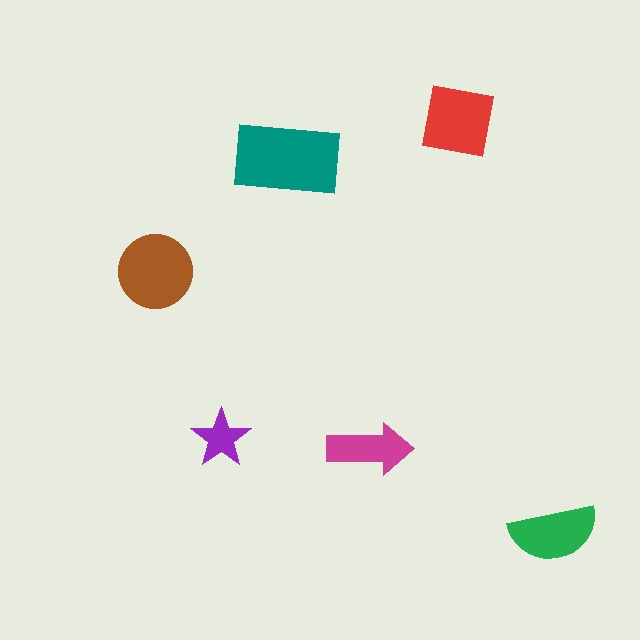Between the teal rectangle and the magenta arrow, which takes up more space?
The teal rectangle.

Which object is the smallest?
The purple star.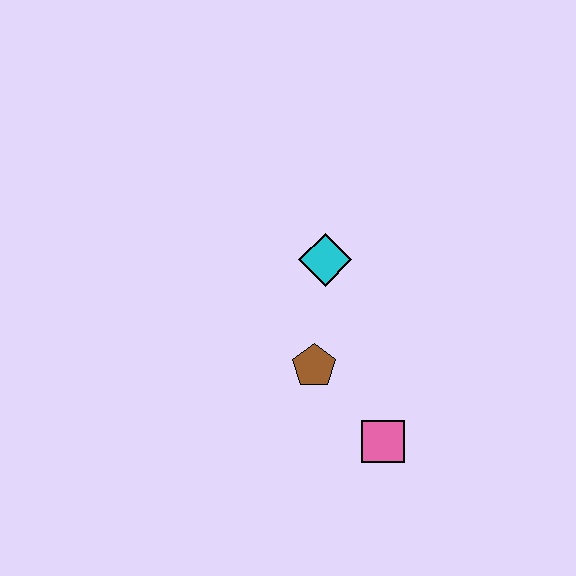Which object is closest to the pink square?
The brown pentagon is closest to the pink square.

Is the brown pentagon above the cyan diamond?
No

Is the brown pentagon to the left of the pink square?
Yes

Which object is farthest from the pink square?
The cyan diamond is farthest from the pink square.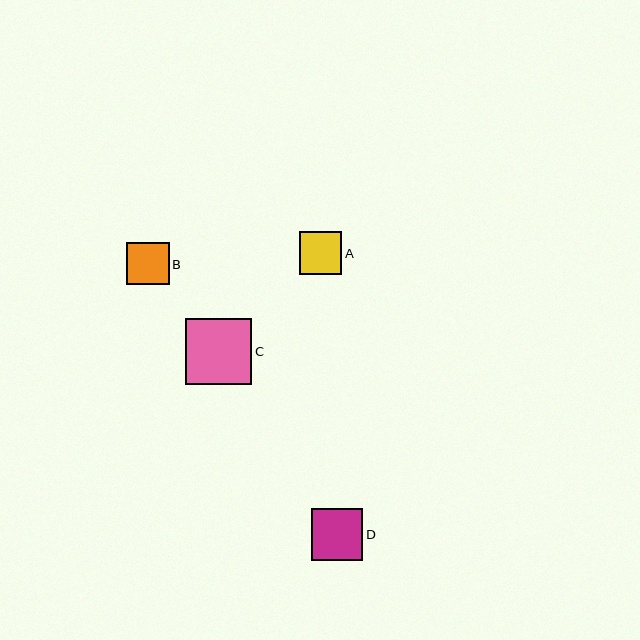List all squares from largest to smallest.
From largest to smallest: C, D, A, B.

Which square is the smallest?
Square B is the smallest with a size of approximately 42 pixels.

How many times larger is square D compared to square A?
Square D is approximately 1.2 times the size of square A.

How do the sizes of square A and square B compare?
Square A and square B are approximately the same size.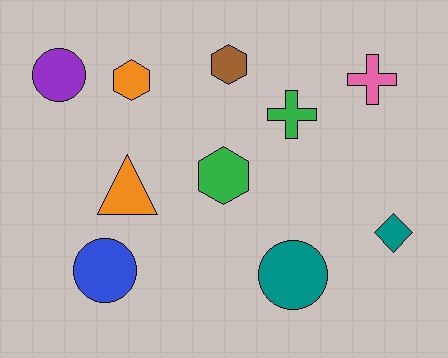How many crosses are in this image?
There are 2 crosses.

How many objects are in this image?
There are 10 objects.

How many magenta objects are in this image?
There are no magenta objects.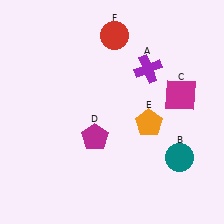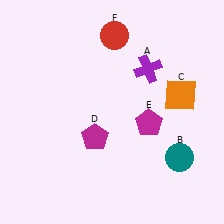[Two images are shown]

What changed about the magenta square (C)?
In Image 1, C is magenta. In Image 2, it changed to orange.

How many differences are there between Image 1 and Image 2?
There are 2 differences between the two images.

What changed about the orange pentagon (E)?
In Image 1, E is orange. In Image 2, it changed to magenta.